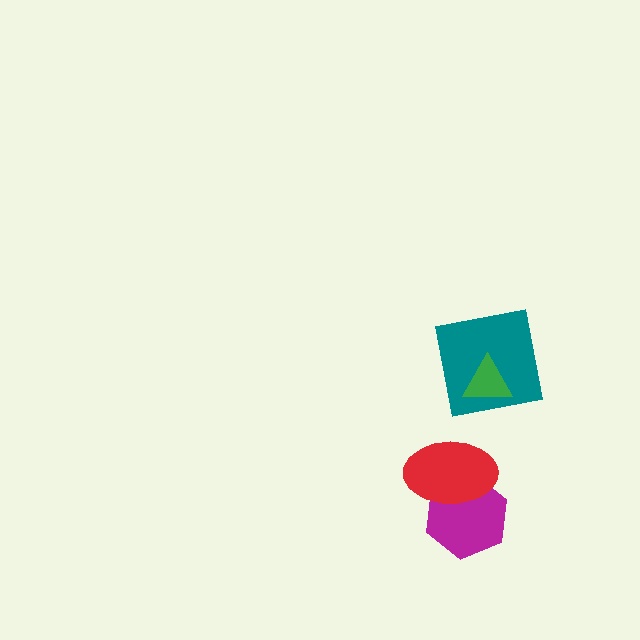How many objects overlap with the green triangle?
1 object overlaps with the green triangle.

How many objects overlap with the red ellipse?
1 object overlaps with the red ellipse.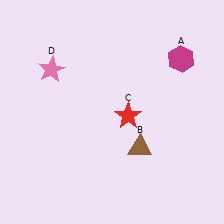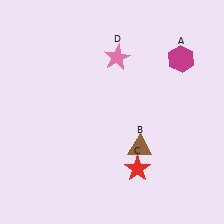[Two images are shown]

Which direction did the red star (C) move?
The red star (C) moved down.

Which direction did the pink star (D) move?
The pink star (D) moved right.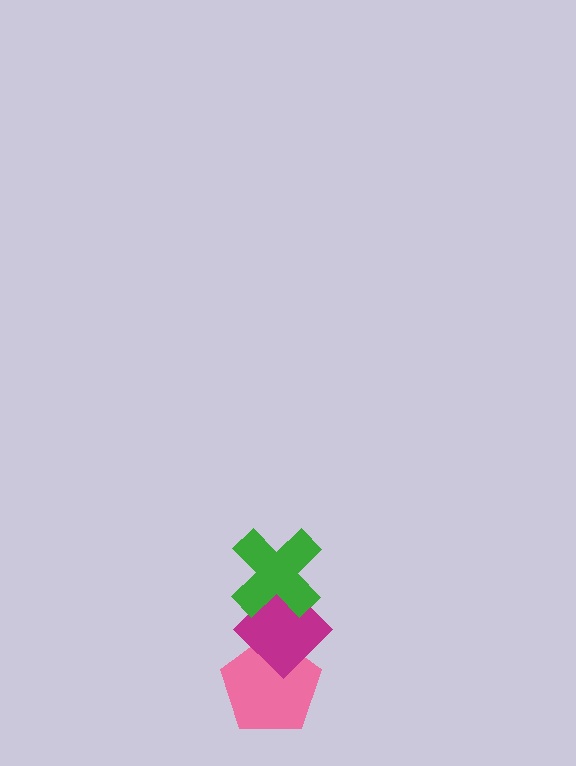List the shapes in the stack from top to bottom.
From top to bottom: the green cross, the magenta diamond, the pink pentagon.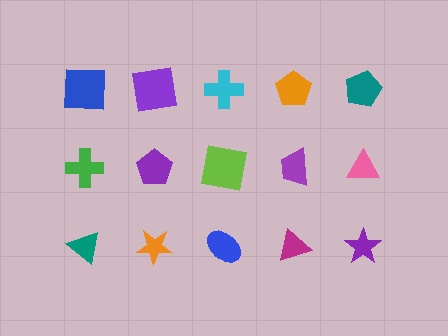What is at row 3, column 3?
A blue ellipse.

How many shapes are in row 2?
5 shapes.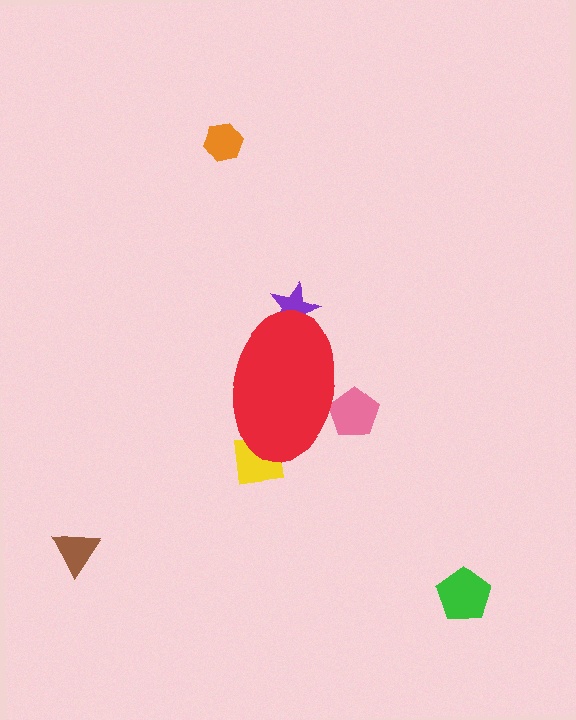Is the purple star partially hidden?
Yes, the purple star is partially hidden behind the red ellipse.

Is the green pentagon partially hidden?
No, the green pentagon is fully visible.